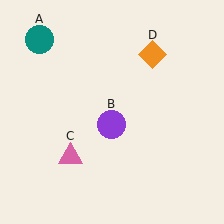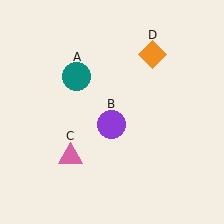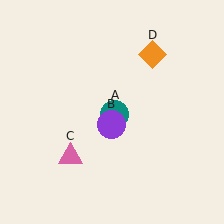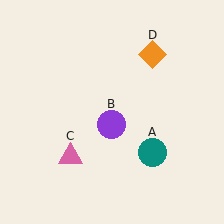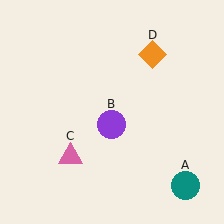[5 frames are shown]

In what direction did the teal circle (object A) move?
The teal circle (object A) moved down and to the right.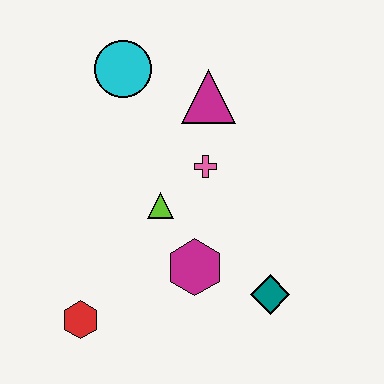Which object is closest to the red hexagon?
The magenta hexagon is closest to the red hexagon.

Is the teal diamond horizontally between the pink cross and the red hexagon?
No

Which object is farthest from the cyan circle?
The teal diamond is farthest from the cyan circle.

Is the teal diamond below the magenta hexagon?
Yes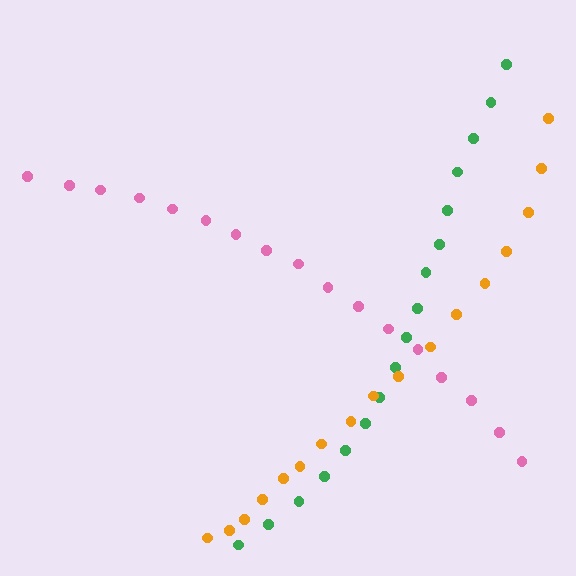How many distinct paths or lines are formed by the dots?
There are 3 distinct paths.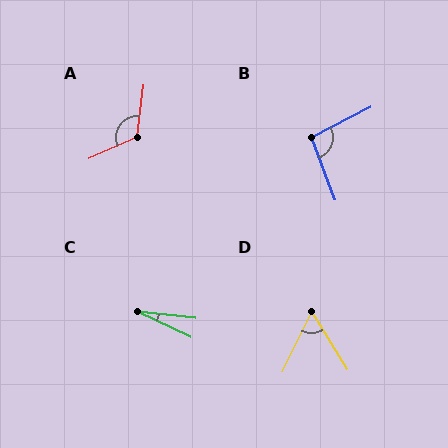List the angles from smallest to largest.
C (19°), D (58°), B (96°), A (121°).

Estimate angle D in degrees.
Approximately 58 degrees.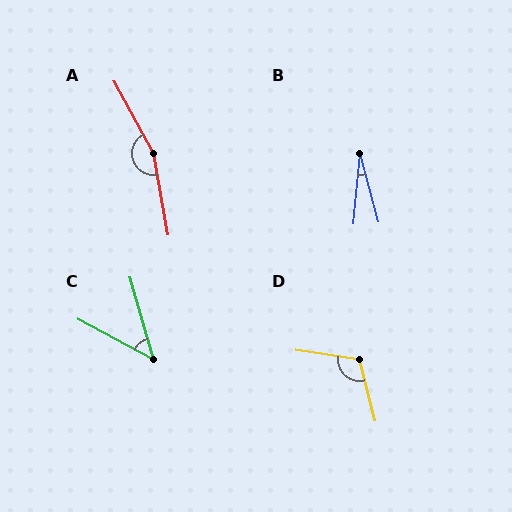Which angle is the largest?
A, at approximately 162 degrees.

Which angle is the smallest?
B, at approximately 21 degrees.